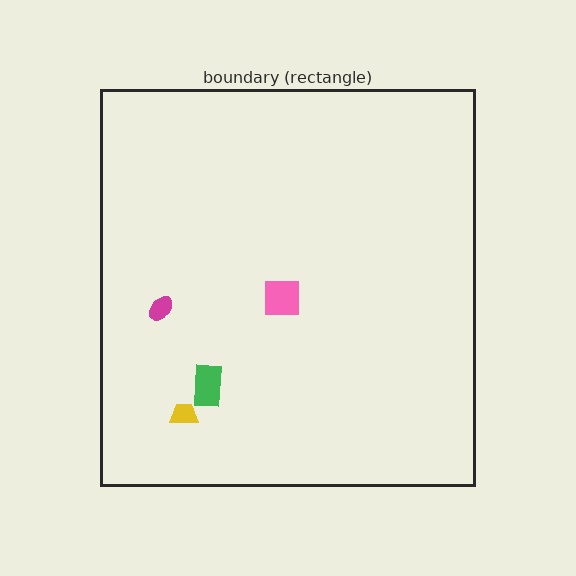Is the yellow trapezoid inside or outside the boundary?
Inside.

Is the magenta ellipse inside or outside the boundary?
Inside.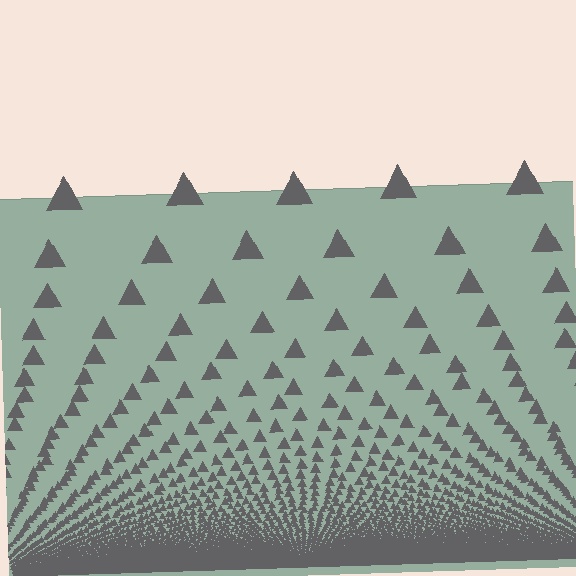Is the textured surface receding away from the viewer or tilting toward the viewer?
The surface appears to tilt toward the viewer. Texture elements get larger and sparser toward the top.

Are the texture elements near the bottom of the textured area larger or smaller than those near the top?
Smaller. The gradient is inverted — elements near the bottom are smaller and denser.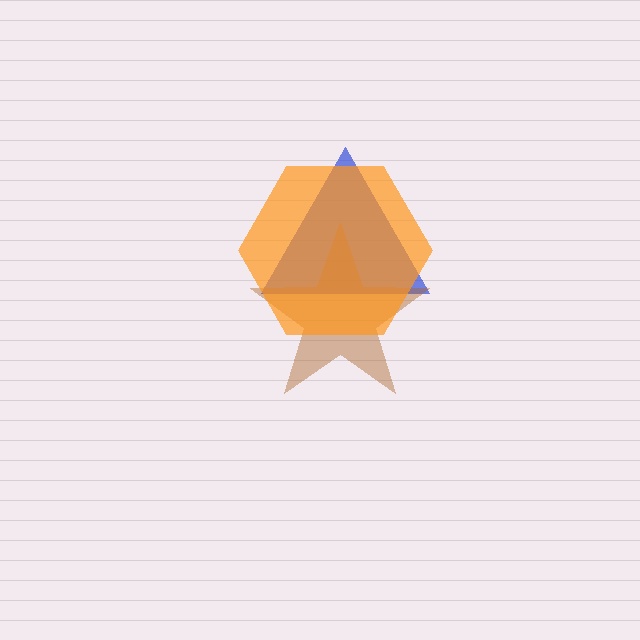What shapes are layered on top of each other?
The layered shapes are: a blue triangle, a brown star, an orange hexagon.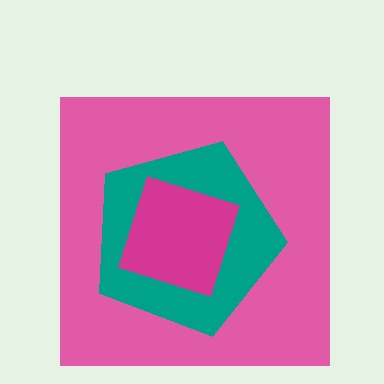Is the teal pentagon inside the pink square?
Yes.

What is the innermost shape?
The magenta diamond.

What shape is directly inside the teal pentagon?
The magenta diamond.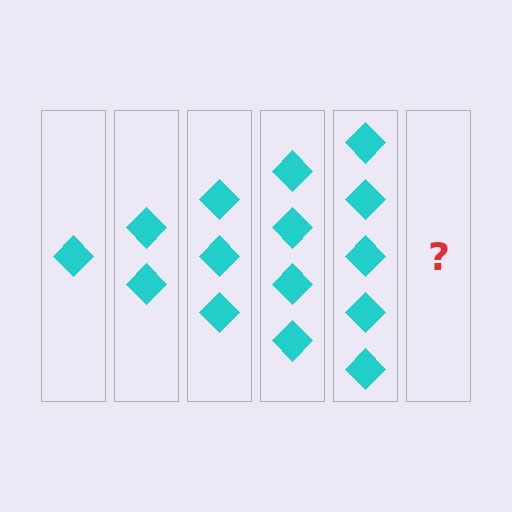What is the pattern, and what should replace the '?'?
The pattern is that each step adds one more diamond. The '?' should be 6 diamonds.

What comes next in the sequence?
The next element should be 6 diamonds.